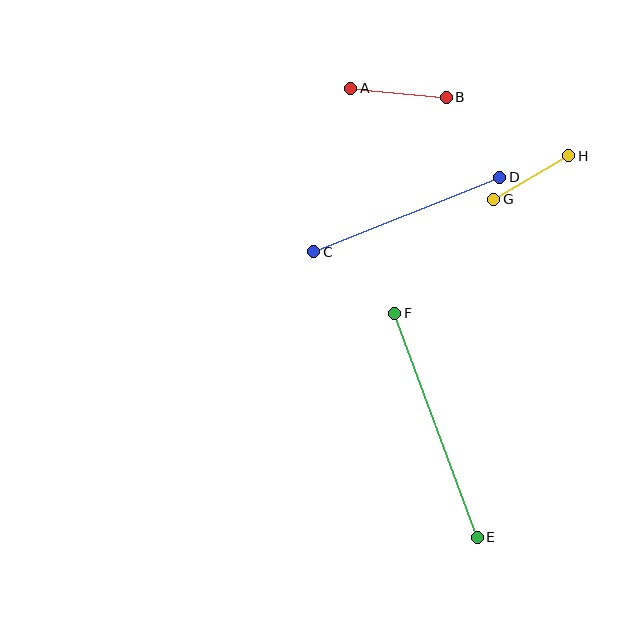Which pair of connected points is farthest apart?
Points E and F are farthest apart.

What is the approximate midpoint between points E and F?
The midpoint is at approximately (436, 425) pixels.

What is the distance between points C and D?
The distance is approximately 200 pixels.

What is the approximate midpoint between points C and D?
The midpoint is at approximately (407, 215) pixels.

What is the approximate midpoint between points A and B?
The midpoint is at approximately (399, 93) pixels.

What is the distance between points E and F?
The distance is approximately 239 pixels.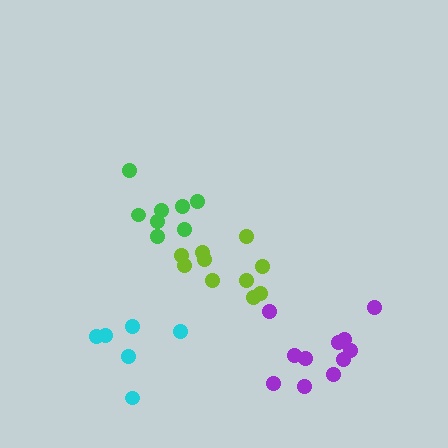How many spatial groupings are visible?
There are 4 spatial groupings.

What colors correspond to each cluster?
The clusters are colored: lime, green, cyan, purple.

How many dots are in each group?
Group 1: 10 dots, Group 2: 8 dots, Group 3: 6 dots, Group 4: 11 dots (35 total).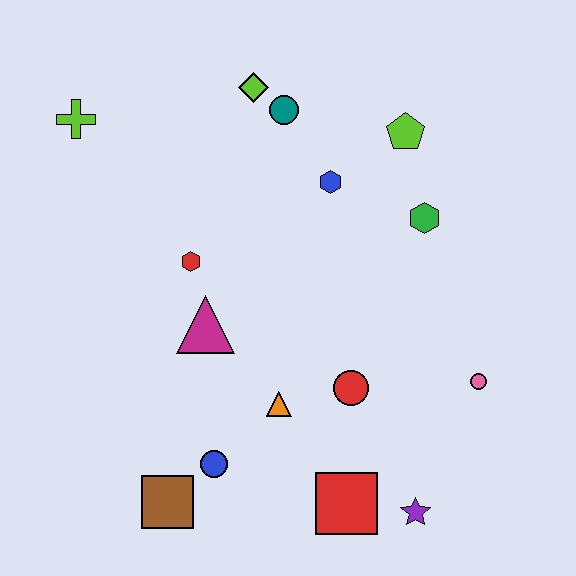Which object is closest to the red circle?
The orange triangle is closest to the red circle.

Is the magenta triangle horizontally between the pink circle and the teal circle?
No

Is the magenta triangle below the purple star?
No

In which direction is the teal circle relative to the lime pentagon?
The teal circle is to the left of the lime pentagon.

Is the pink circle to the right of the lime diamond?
Yes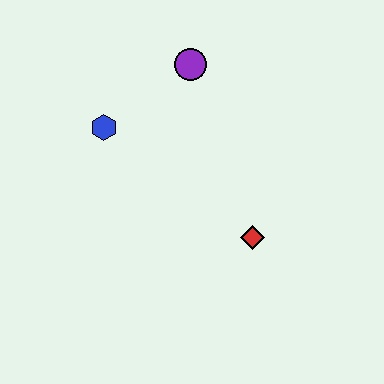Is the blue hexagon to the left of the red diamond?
Yes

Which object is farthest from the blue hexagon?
The red diamond is farthest from the blue hexagon.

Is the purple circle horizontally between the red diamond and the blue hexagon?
Yes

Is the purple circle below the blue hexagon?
No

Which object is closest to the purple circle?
The blue hexagon is closest to the purple circle.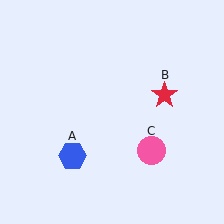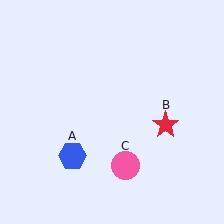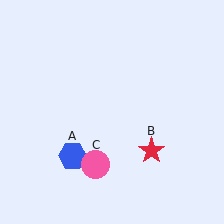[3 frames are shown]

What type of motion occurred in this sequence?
The red star (object B), pink circle (object C) rotated clockwise around the center of the scene.